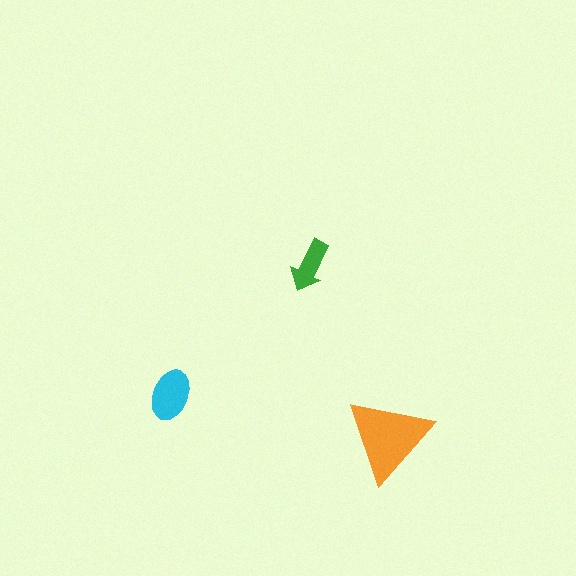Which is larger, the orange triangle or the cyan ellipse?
The orange triangle.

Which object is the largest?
The orange triangle.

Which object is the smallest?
The green arrow.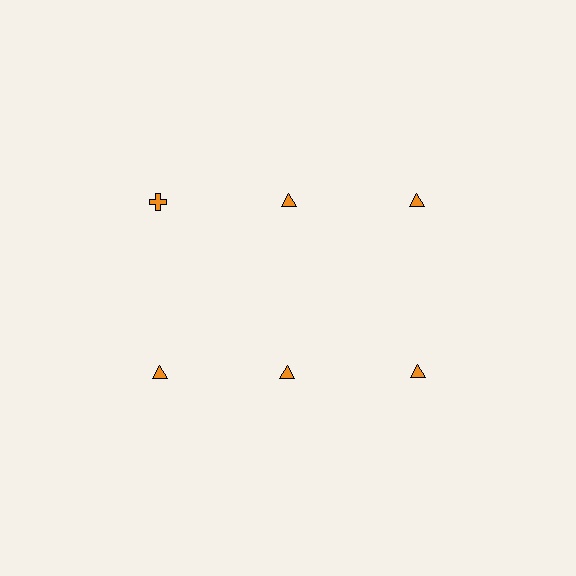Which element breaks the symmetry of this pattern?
The orange cross in the top row, leftmost column breaks the symmetry. All other shapes are orange triangles.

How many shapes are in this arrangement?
There are 6 shapes arranged in a grid pattern.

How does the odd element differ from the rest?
It has a different shape: cross instead of triangle.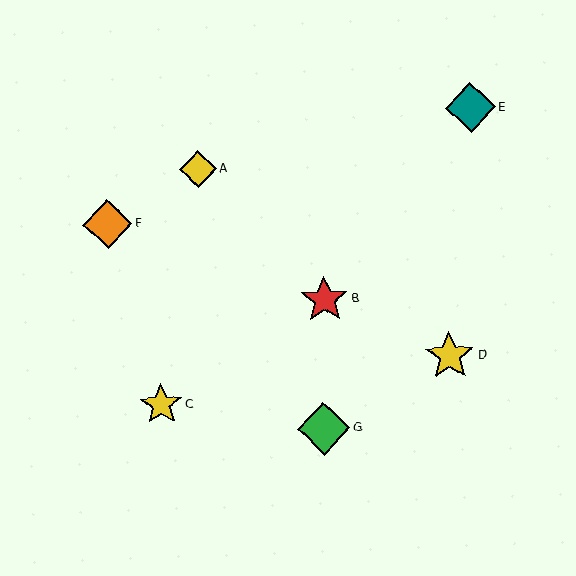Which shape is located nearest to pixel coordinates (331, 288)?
The red star (labeled B) at (324, 300) is nearest to that location.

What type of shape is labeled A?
Shape A is a yellow diamond.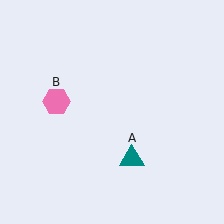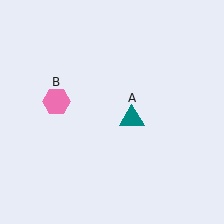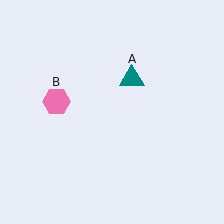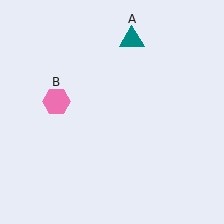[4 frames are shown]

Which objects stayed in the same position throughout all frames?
Pink hexagon (object B) remained stationary.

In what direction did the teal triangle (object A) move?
The teal triangle (object A) moved up.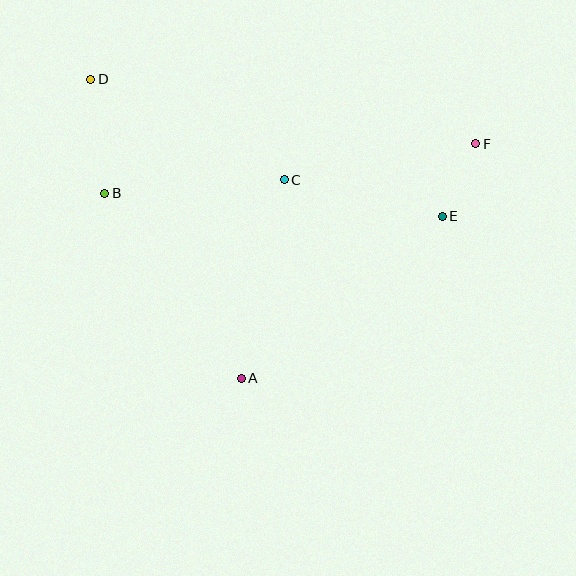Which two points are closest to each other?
Points E and F are closest to each other.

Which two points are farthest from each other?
Points D and F are farthest from each other.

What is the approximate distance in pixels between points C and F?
The distance between C and F is approximately 195 pixels.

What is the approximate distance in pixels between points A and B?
The distance between A and B is approximately 230 pixels.